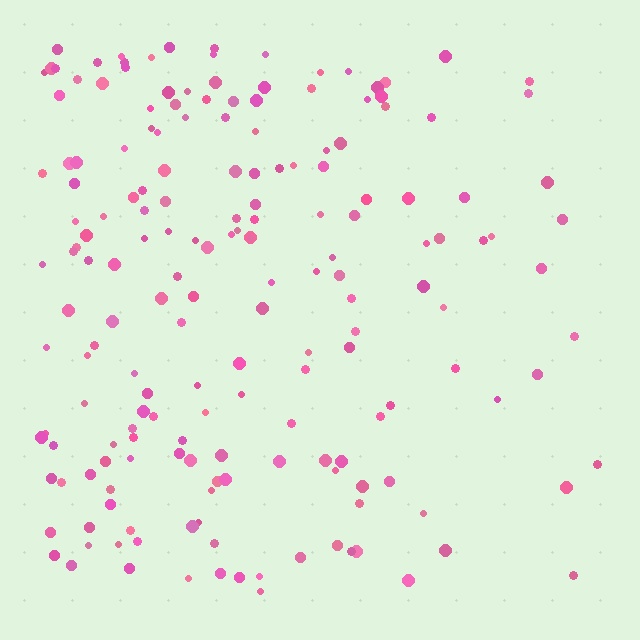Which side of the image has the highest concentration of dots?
The left.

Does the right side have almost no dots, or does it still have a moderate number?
Still a moderate number, just noticeably fewer than the left.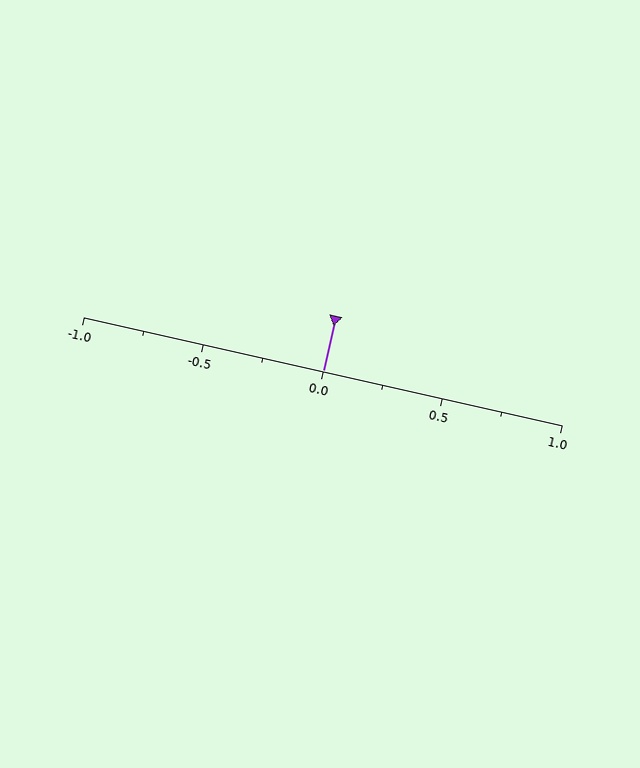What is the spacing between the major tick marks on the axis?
The major ticks are spaced 0.5 apart.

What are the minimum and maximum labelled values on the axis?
The axis runs from -1.0 to 1.0.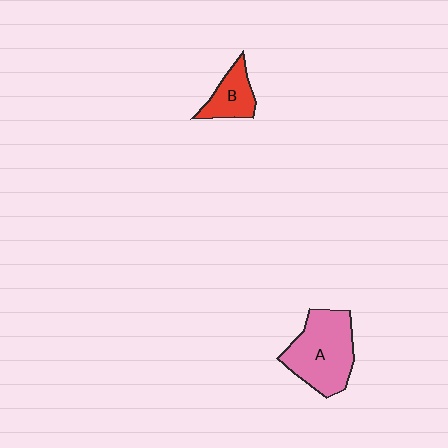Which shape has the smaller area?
Shape B (red).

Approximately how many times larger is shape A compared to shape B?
Approximately 2.1 times.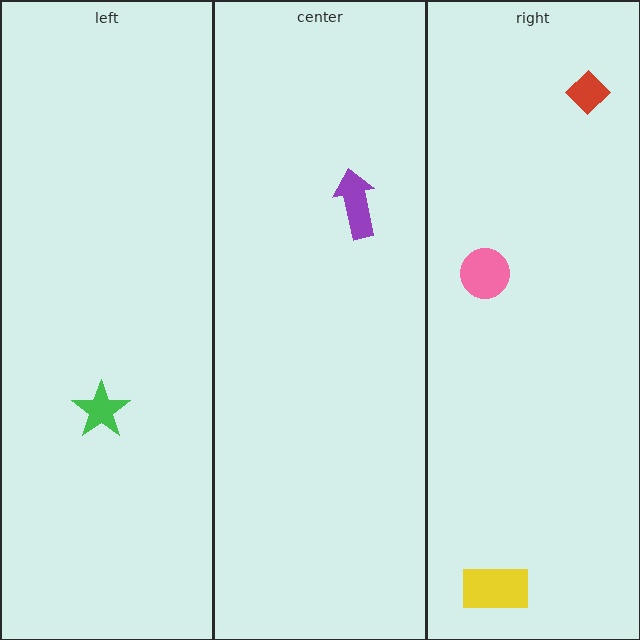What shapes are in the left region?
The green star.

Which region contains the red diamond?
The right region.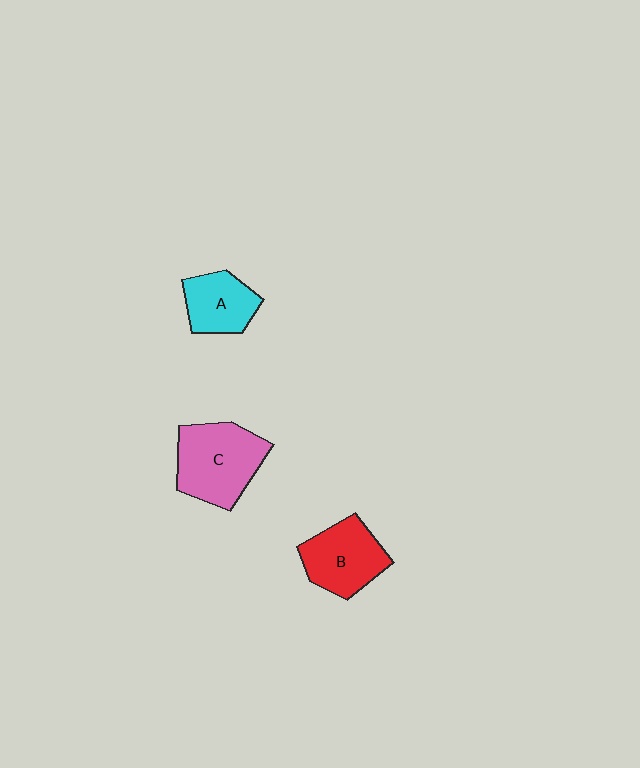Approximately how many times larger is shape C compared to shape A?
Approximately 1.6 times.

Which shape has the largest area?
Shape C (pink).